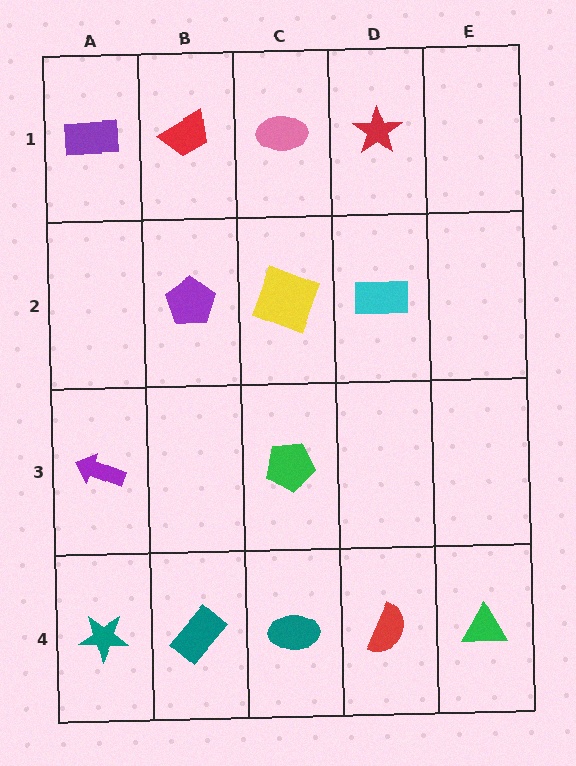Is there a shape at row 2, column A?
No, that cell is empty.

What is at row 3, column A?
A purple arrow.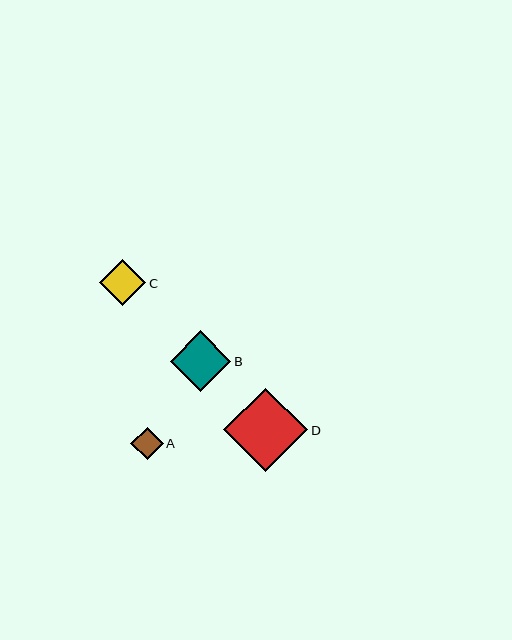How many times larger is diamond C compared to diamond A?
Diamond C is approximately 1.4 times the size of diamond A.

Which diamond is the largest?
Diamond D is the largest with a size of approximately 84 pixels.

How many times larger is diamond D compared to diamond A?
Diamond D is approximately 2.5 times the size of diamond A.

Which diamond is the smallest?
Diamond A is the smallest with a size of approximately 33 pixels.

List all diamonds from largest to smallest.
From largest to smallest: D, B, C, A.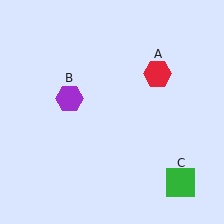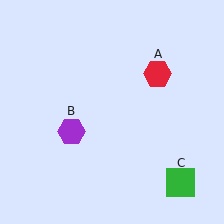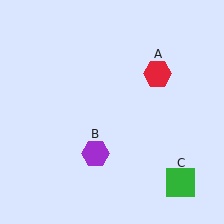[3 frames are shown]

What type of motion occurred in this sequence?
The purple hexagon (object B) rotated counterclockwise around the center of the scene.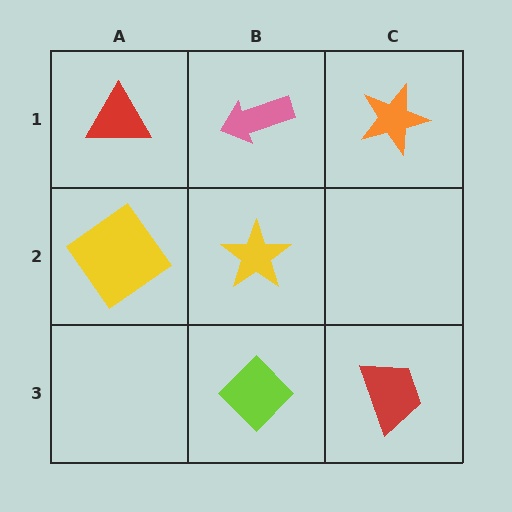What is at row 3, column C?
A red trapezoid.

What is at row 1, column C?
An orange star.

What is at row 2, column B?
A yellow star.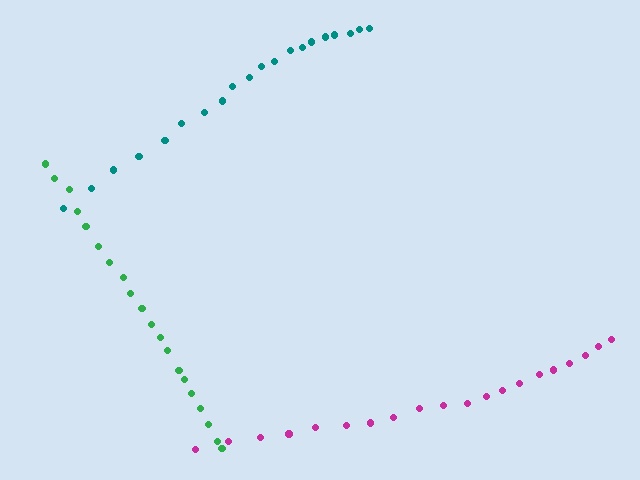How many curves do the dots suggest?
There are 3 distinct paths.